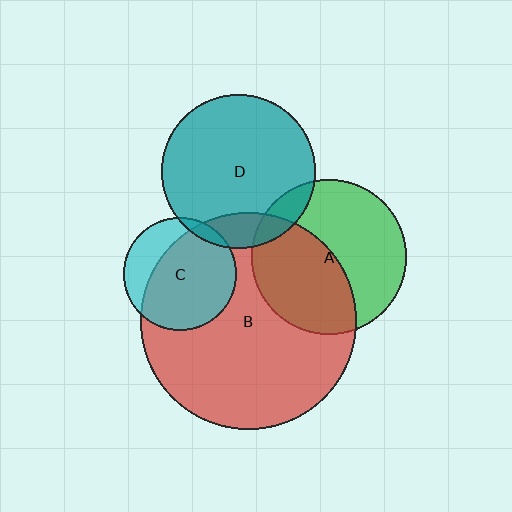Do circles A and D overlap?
Yes.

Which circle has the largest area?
Circle B (red).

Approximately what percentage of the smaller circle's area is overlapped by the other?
Approximately 10%.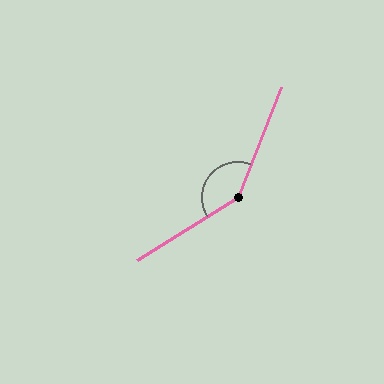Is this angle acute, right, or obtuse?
It is obtuse.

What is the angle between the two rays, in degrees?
Approximately 144 degrees.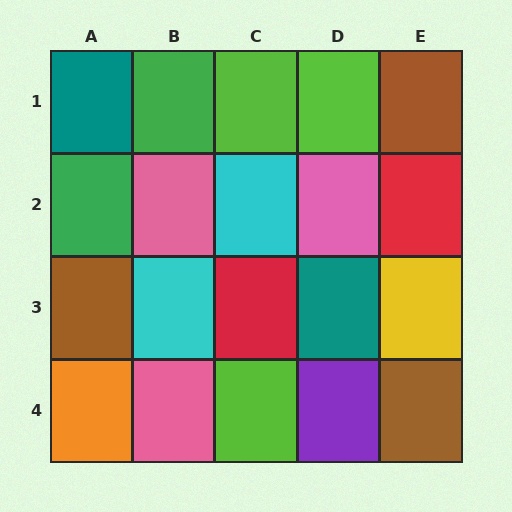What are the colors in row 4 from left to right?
Orange, pink, lime, purple, brown.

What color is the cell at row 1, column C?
Lime.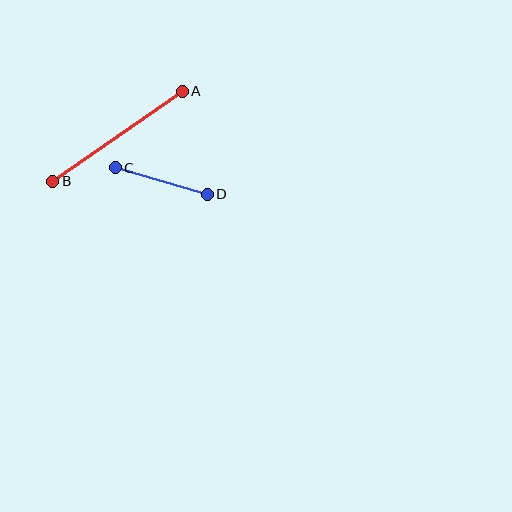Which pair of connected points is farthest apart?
Points A and B are farthest apart.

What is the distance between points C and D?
The distance is approximately 96 pixels.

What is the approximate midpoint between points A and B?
The midpoint is at approximately (117, 136) pixels.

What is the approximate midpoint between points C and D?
The midpoint is at approximately (161, 181) pixels.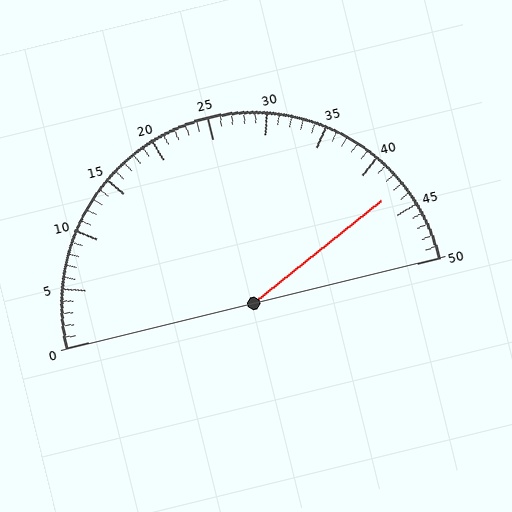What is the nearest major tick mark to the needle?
The nearest major tick mark is 45.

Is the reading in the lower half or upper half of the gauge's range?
The reading is in the upper half of the range (0 to 50).